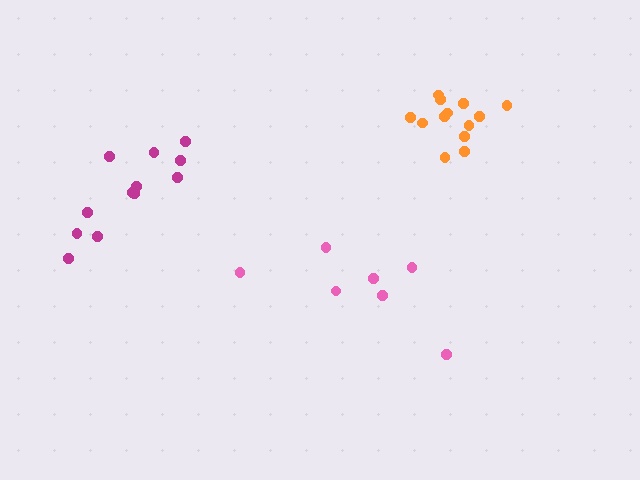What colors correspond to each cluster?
The clusters are colored: magenta, pink, orange.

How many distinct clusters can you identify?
There are 3 distinct clusters.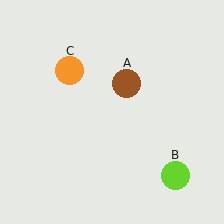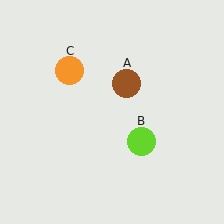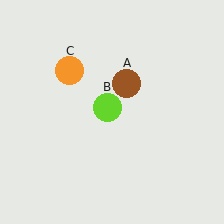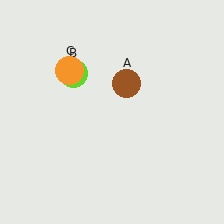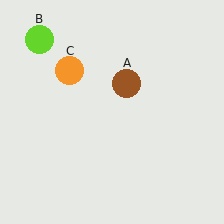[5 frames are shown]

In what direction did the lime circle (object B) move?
The lime circle (object B) moved up and to the left.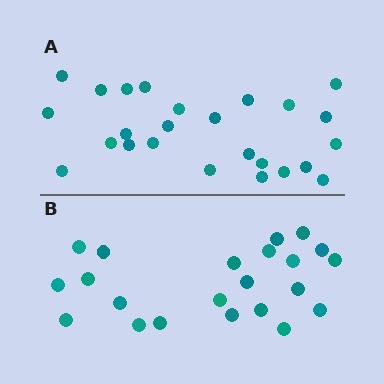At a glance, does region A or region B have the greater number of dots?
Region A (the top region) has more dots.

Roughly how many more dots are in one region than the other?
Region A has just a few more — roughly 2 or 3 more dots than region B.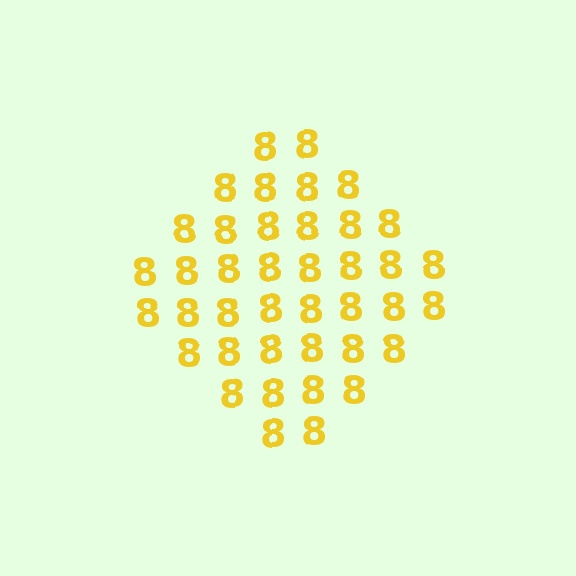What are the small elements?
The small elements are digit 8's.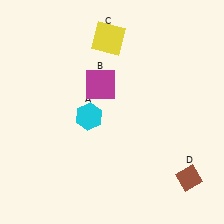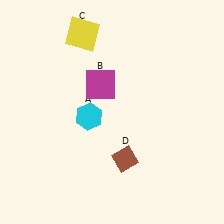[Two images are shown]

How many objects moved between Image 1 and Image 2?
2 objects moved between the two images.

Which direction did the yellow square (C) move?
The yellow square (C) moved left.